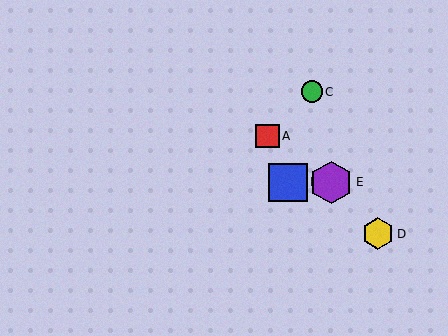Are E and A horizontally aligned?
No, E is at y≈182 and A is at y≈136.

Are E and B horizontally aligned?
Yes, both are at y≈182.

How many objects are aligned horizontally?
2 objects (B, E) are aligned horizontally.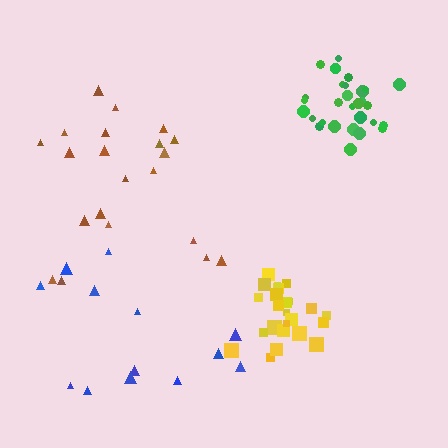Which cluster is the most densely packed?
Yellow.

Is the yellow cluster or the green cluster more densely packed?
Yellow.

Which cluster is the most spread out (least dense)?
Blue.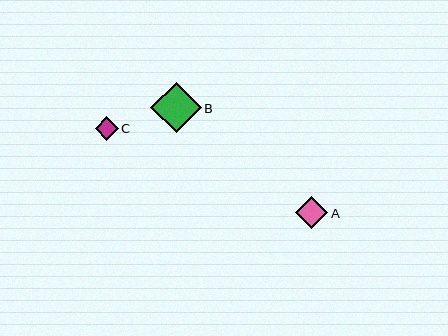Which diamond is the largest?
Diamond B is the largest with a size of approximately 50 pixels.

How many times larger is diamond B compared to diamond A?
Diamond B is approximately 1.5 times the size of diamond A.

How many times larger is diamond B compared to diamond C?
Diamond B is approximately 2.2 times the size of diamond C.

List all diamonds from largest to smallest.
From largest to smallest: B, A, C.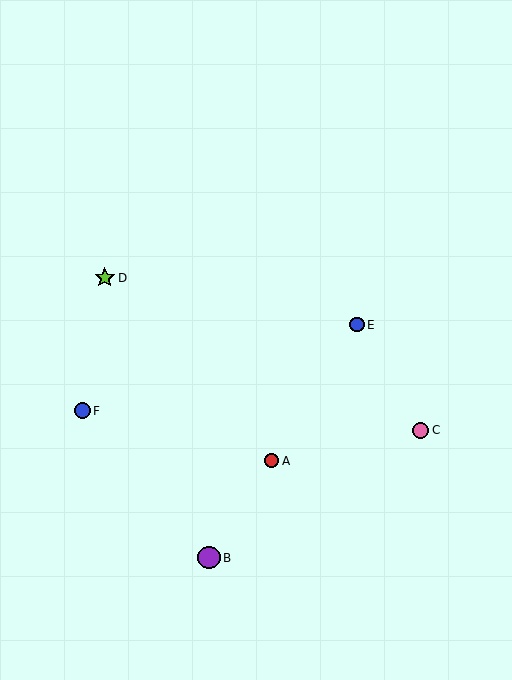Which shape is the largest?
The purple circle (labeled B) is the largest.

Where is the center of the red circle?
The center of the red circle is at (272, 461).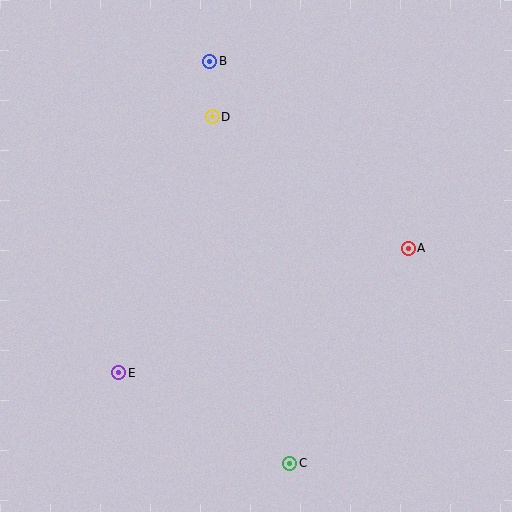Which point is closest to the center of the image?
Point D at (212, 117) is closest to the center.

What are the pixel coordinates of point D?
Point D is at (212, 117).